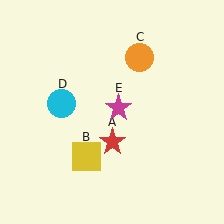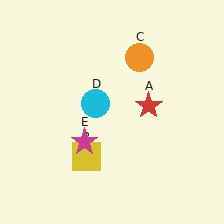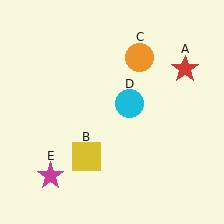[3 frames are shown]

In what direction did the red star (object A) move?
The red star (object A) moved up and to the right.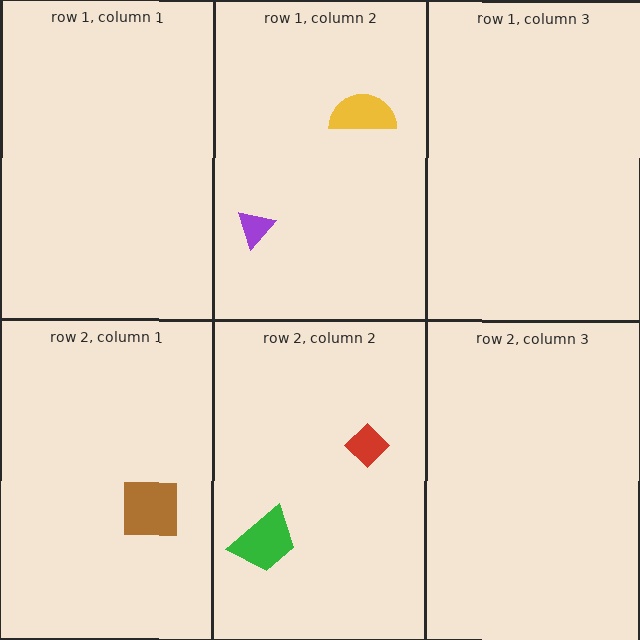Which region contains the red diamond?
The row 2, column 2 region.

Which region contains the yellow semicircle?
The row 1, column 2 region.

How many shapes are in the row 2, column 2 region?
2.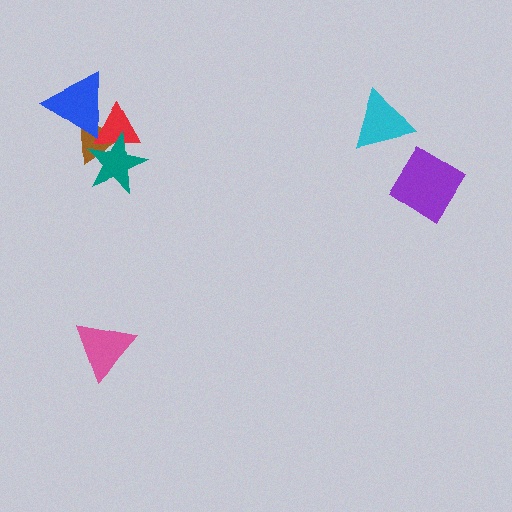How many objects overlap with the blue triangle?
2 objects overlap with the blue triangle.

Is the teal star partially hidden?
No, no other shape covers it.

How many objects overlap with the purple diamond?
0 objects overlap with the purple diamond.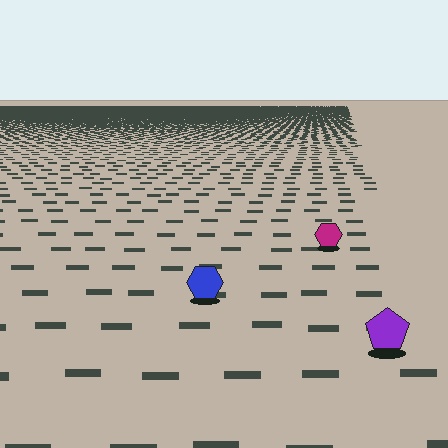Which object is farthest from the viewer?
The magenta hexagon is farthest from the viewer. It appears smaller and the ground texture around it is denser.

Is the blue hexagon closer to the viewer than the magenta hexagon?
Yes. The blue hexagon is closer — you can tell from the texture gradient: the ground texture is coarser near it.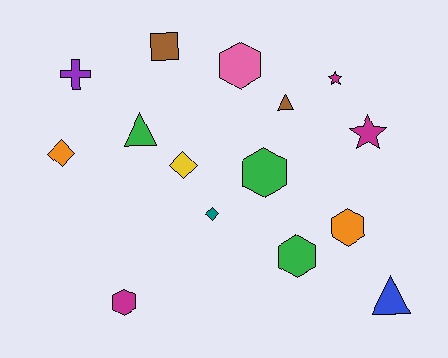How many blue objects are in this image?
There is 1 blue object.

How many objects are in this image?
There are 15 objects.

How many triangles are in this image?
There are 3 triangles.